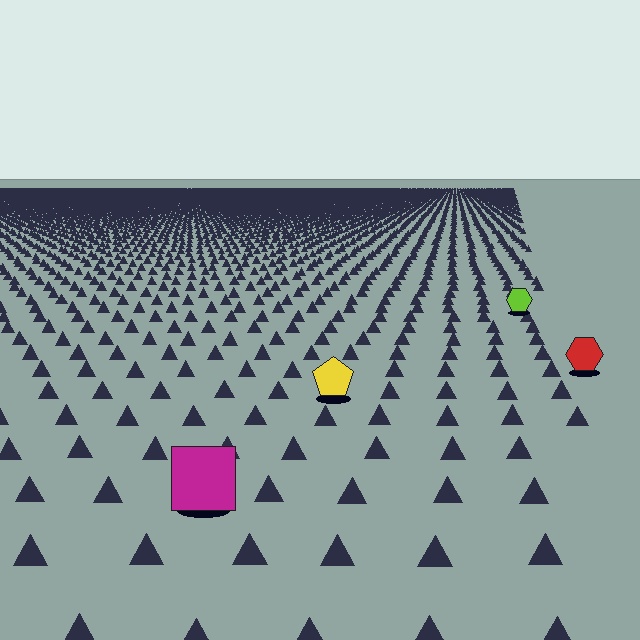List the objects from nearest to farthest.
From nearest to farthest: the magenta square, the yellow pentagon, the red hexagon, the lime hexagon.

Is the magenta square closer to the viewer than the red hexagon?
Yes. The magenta square is closer — you can tell from the texture gradient: the ground texture is coarser near it.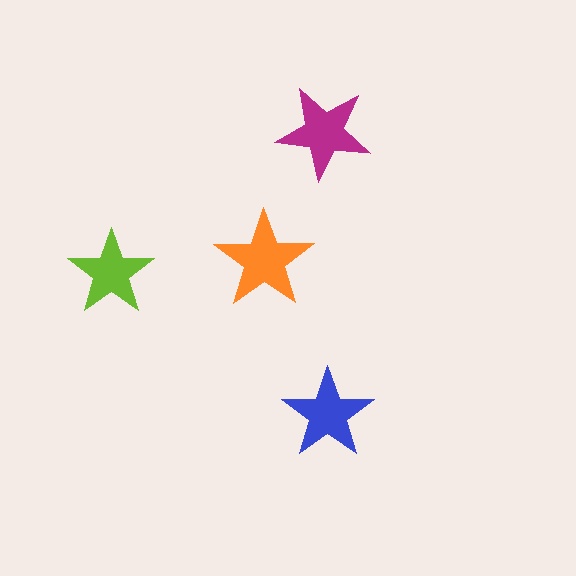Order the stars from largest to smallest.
the orange one, the magenta one, the blue one, the lime one.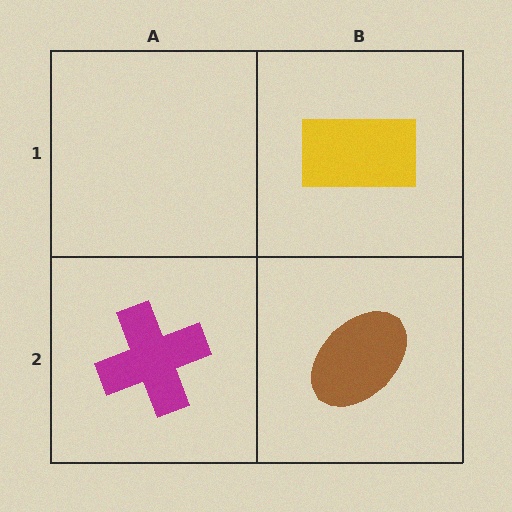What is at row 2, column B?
A brown ellipse.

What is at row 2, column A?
A magenta cross.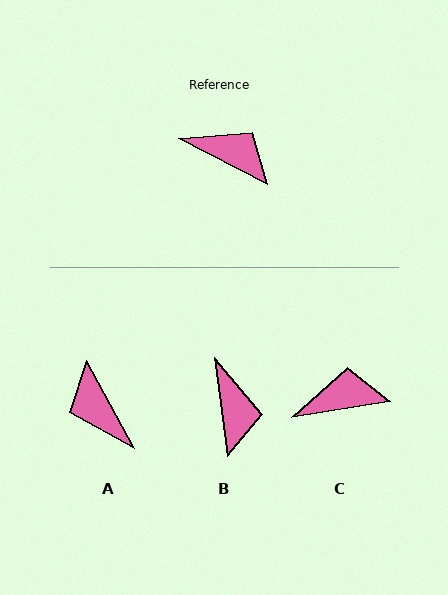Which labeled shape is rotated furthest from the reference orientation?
A, about 146 degrees away.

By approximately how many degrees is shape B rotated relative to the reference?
Approximately 56 degrees clockwise.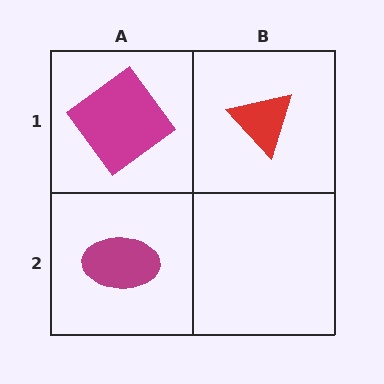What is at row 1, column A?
A magenta diamond.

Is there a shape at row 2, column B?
No, that cell is empty.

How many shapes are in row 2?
1 shape.